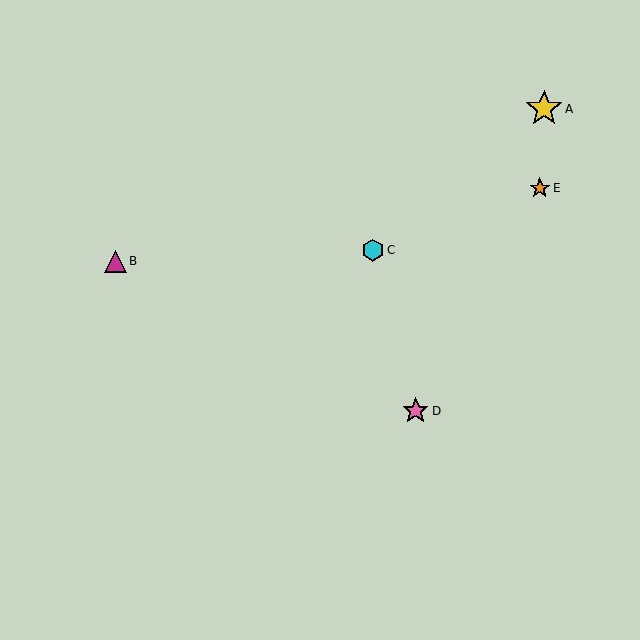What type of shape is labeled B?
Shape B is a magenta triangle.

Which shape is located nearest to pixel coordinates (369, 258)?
The cyan hexagon (labeled C) at (373, 250) is nearest to that location.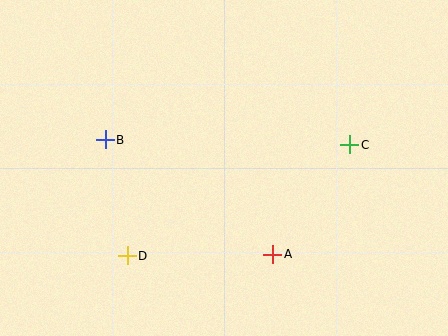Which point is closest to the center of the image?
Point A at (273, 254) is closest to the center.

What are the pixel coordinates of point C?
Point C is at (350, 145).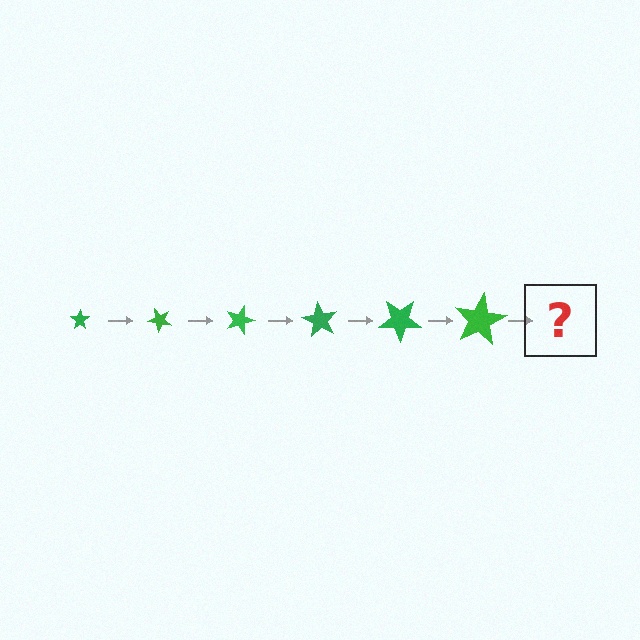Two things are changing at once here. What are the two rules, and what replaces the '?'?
The two rules are that the star grows larger each step and it rotates 45 degrees each step. The '?' should be a star, larger than the previous one and rotated 270 degrees from the start.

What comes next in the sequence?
The next element should be a star, larger than the previous one and rotated 270 degrees from the start.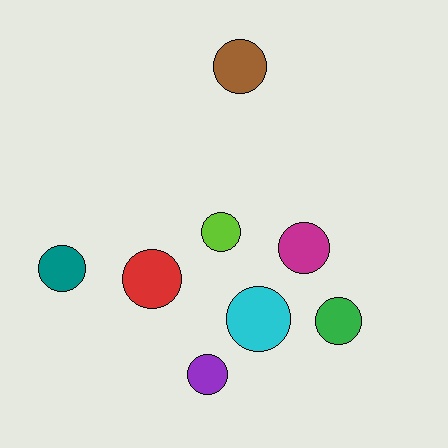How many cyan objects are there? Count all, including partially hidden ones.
There is 1 cyan object.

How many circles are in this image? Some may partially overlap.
There are 8 circles.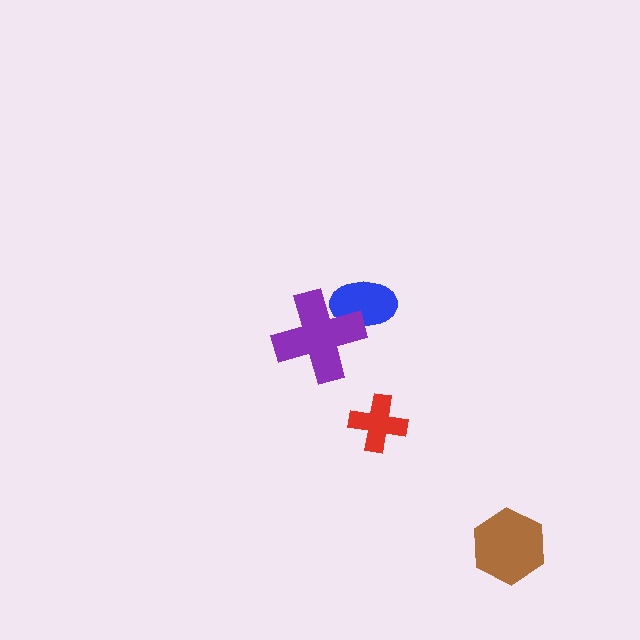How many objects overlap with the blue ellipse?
1 object overlaps with the blue ellipse.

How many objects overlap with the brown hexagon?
0 objects overlap with the brown hexagon.